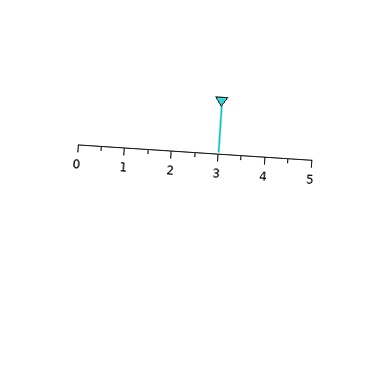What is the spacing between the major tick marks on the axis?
The major ticks are spaced 1 apart.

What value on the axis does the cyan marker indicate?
The marker indicates approximately 3.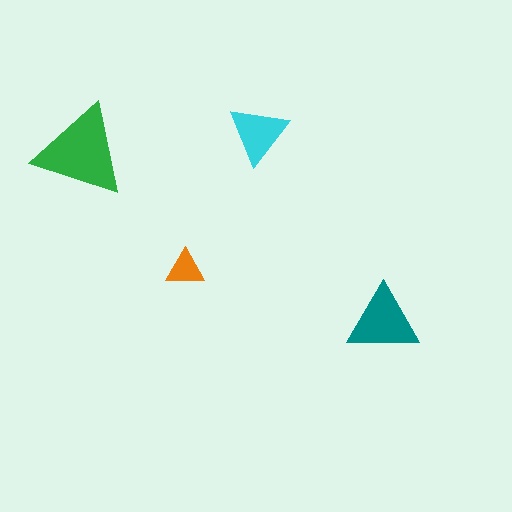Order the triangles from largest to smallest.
the green one, the teal one, the cyan one, the orange one.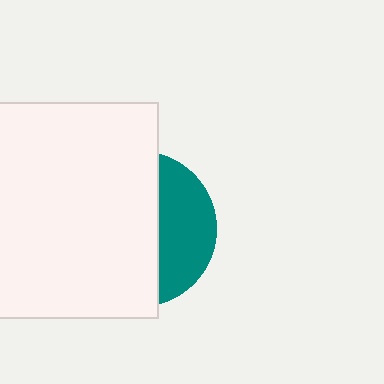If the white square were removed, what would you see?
You would see the complete teal circle.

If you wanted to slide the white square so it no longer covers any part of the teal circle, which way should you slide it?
Slide it left — that is the most direct way to separate the two shapes.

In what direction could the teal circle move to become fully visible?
The teal circle could move right. That would shift it out from behind the white square entirely.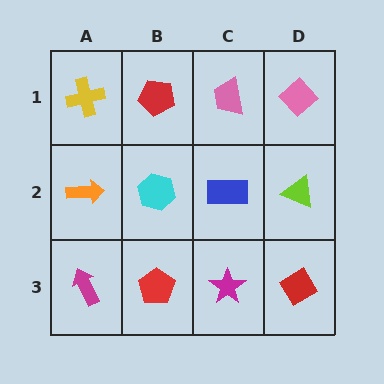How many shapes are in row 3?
4 shapes.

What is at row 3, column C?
A magenta star.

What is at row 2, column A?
An orange arrow.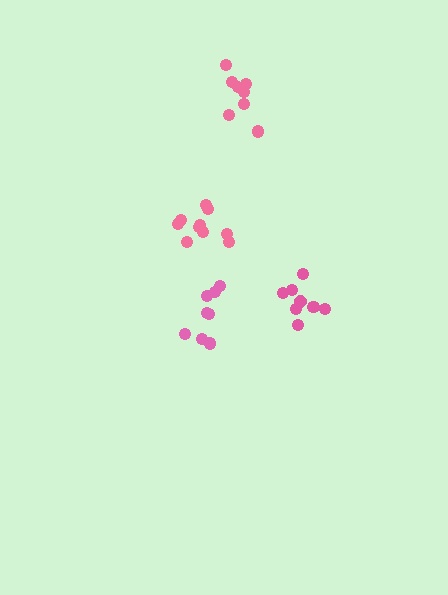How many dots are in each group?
Group 1: 8 dots, Group 2: 8 dots, Group 3: 8 dots, Group 4: 10 dots (34 total).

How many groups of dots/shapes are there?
There are 4 groups.